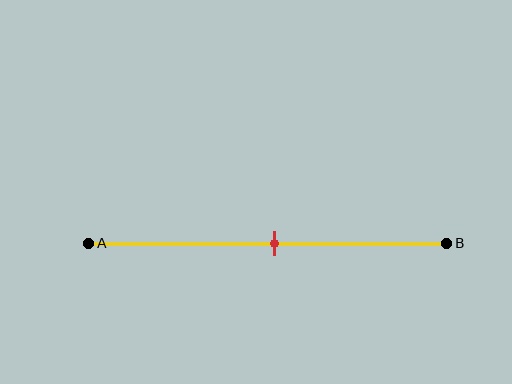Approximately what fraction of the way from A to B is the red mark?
The red mark is approximately 50% of the way from A to B.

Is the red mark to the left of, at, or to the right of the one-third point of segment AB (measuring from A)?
The red mark is to the right of the one-third point of segment AB.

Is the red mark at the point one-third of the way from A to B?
No, the mark is at about 50% from A, not at the 33% one-third point.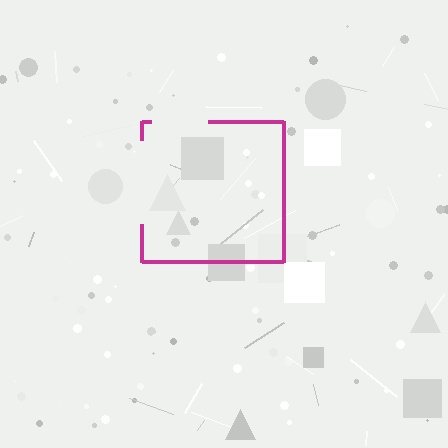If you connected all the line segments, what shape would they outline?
They would outline a square.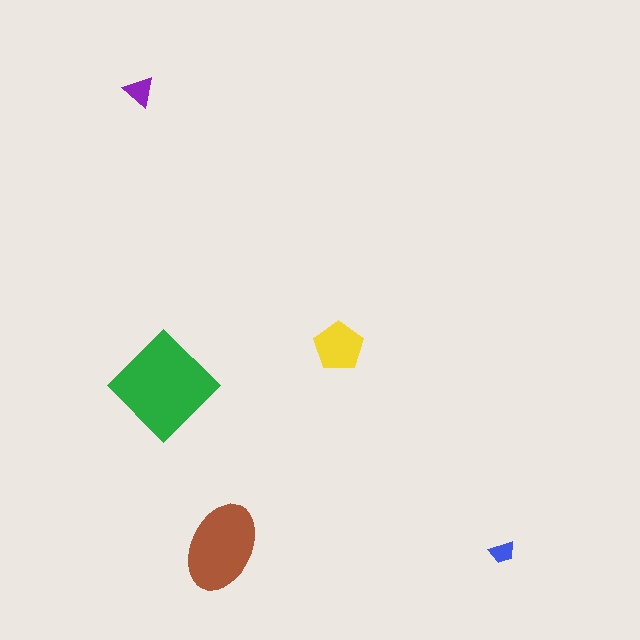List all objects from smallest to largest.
The blue trapezoid, the purple triangle, the yellow pentagon, the brown ellipse, the green diamond.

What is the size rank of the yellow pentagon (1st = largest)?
3rd.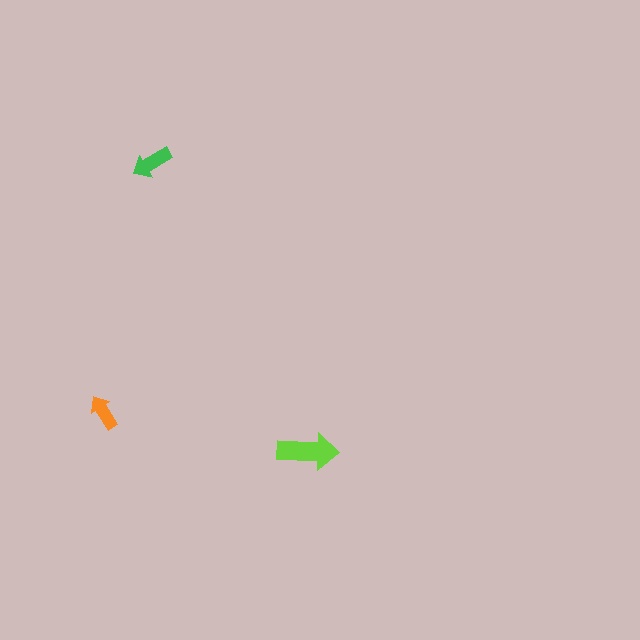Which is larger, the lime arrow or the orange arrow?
The lime one.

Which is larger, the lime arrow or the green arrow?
The lime one.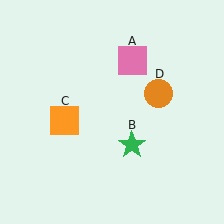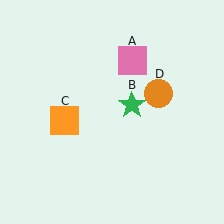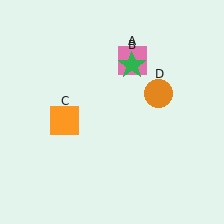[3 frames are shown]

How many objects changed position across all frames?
1 object changed position: green star (object B).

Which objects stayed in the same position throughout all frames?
Pink square (object A) and orange square (object C) and orange circle (object D) remained stationary.